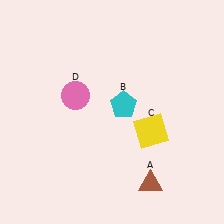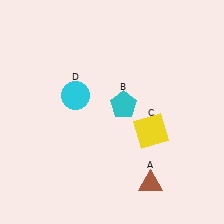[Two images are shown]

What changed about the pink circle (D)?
In Image 1, D is pink. In Image 2, it changed to cyan.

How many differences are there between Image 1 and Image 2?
There is 1 difference between the two images.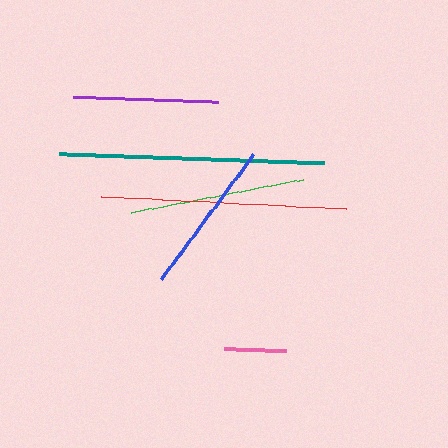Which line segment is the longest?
The teal line is the longest at approximately 265 pixels.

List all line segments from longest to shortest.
From longest to shortest: teal, red, green, blue, purple, pink.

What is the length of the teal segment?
The teal segment is approximately 265 pixels long.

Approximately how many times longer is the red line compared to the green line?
The red line is approximately 1.4 times the length of the green line.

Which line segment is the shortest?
The pink line is the shortest at approximately 62 pixels.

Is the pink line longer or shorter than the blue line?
The blue line is longer than the pink line.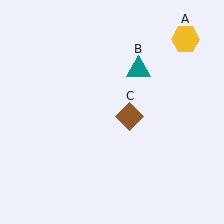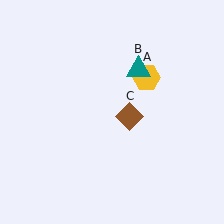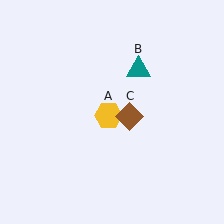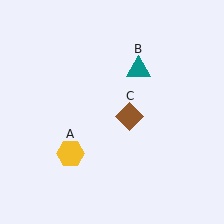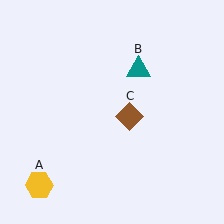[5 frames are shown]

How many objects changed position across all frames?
1 object changed position: yellow hexagon (object A).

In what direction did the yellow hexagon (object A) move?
The yellow hexagon (object A) moved down and to the left.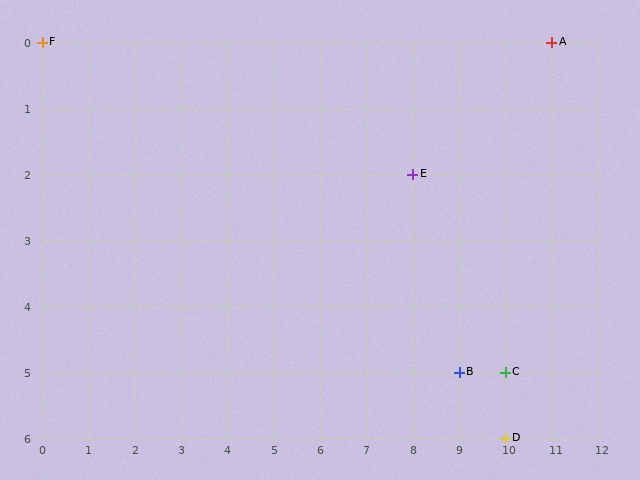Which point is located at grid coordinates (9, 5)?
Point B is at (9, 5).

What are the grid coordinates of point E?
Point E is at grid coordinates (8, 2).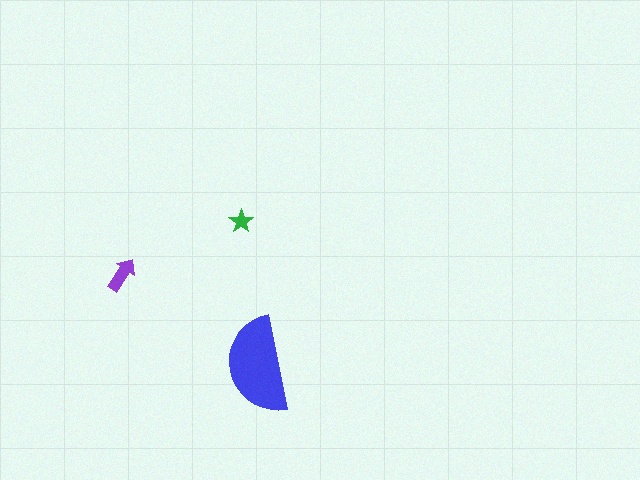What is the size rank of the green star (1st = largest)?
3rd.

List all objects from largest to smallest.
The blue semicircle, the purple arrow, the green star.